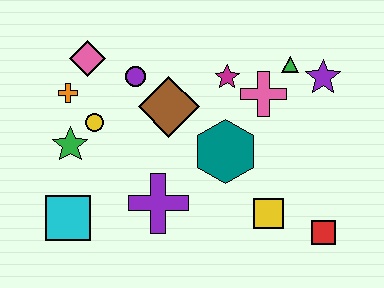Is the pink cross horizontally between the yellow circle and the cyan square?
No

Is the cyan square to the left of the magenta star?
Yes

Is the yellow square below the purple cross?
Yes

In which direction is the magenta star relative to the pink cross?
The magenta star is to the left of the pink cross.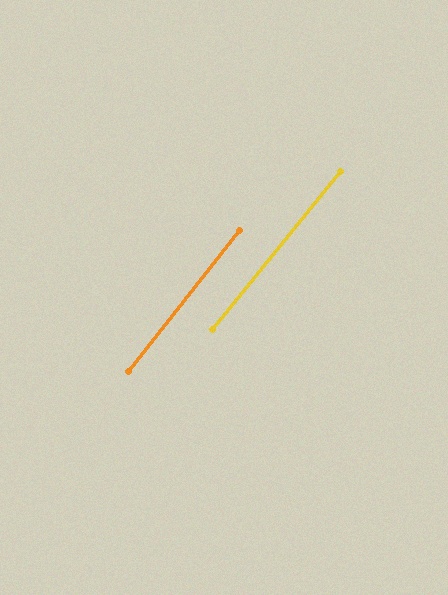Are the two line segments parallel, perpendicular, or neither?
Parallel — their directions differ by only 0.9°.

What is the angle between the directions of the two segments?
Approximately 1 degree.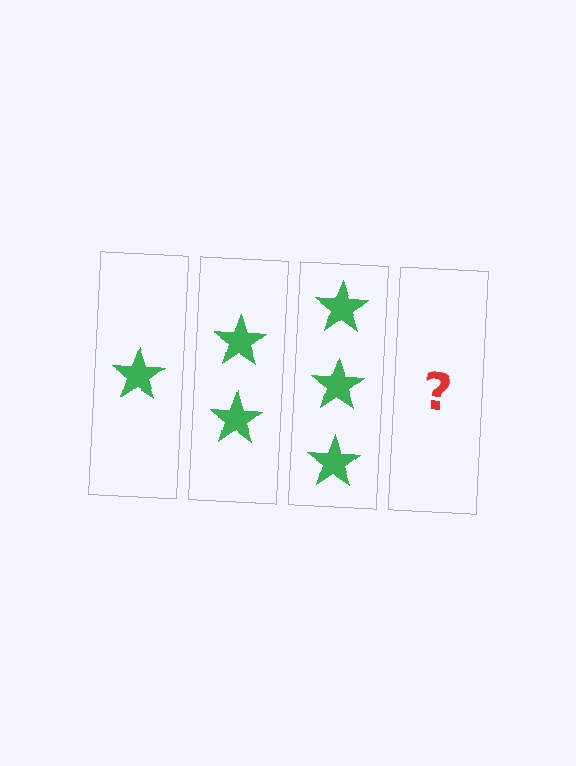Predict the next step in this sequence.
The next step is 4 stars.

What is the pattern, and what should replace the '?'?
The pattern is that each step adds one more star. The '?' should be 4 stars.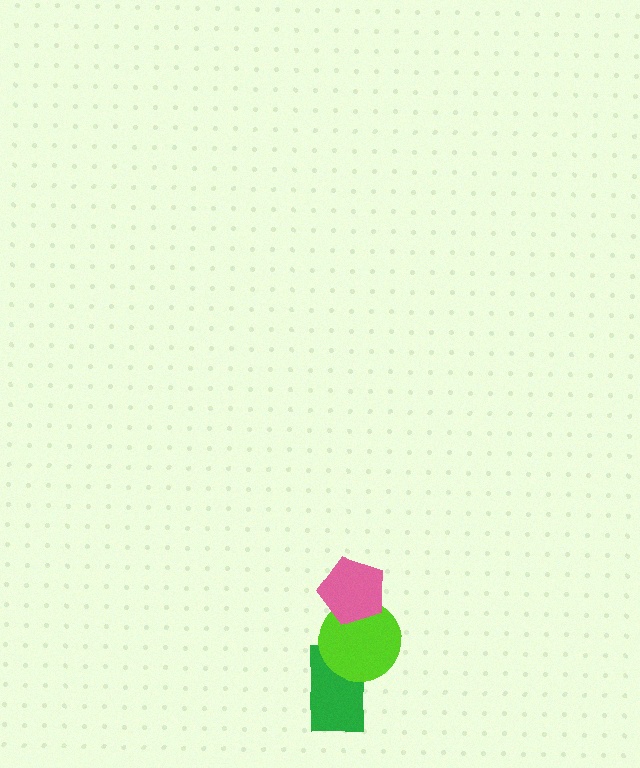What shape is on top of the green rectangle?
The lime circle is on top of the green rectangle.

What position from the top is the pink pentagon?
The pink pentagon is 1st from the top.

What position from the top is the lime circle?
The lime circle is 2nd from the top.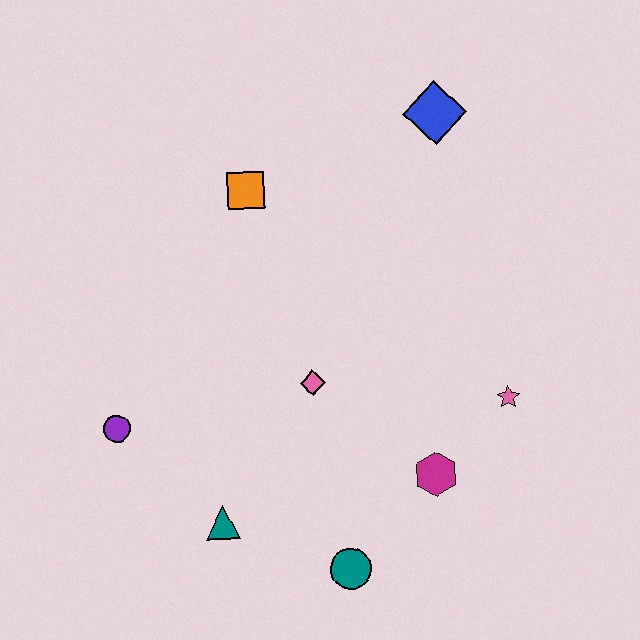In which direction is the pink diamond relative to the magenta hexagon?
The pink diamond is to the left of the magenta hexagon.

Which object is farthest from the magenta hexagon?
The blue diamond is farthest from the magenta hexagon.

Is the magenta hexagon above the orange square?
No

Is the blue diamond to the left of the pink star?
Yes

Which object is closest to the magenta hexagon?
The pink star is closest to the magenta hexagon.